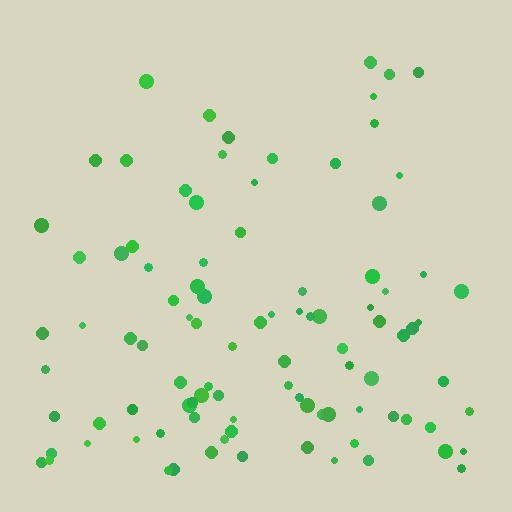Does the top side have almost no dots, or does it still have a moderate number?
Still a moderate number, just noticeably fewer than the bottom.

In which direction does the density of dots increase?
From top to bottom, with the bottom side densest.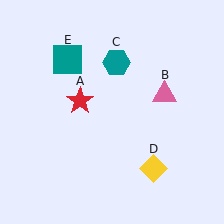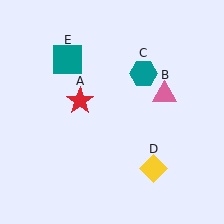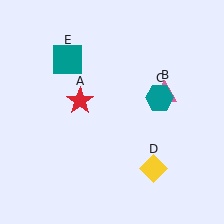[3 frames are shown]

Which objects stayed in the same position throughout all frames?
Red star (object A) and pink triangle (object B) and yellow diamond (object D) and teal square (object E) remained stationary.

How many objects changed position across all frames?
1 object changed position: teal hexagon (object C).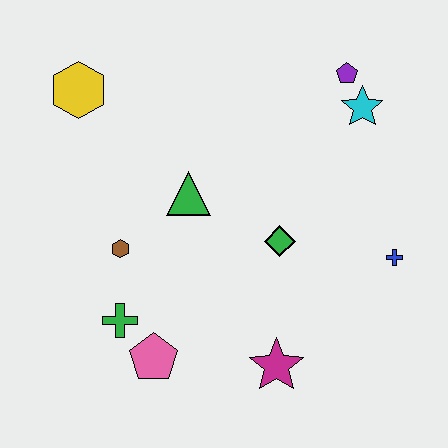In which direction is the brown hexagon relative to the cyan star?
The brown hexagon is to the left of the cyan star.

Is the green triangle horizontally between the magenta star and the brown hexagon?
Yes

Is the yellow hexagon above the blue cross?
Yes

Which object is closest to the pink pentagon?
The green cross is closest to the pink pentagon.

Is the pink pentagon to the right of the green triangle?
No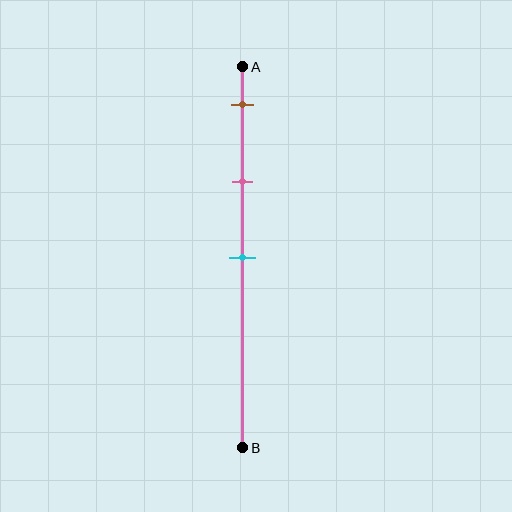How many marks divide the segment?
There are 3 marks dividing the segment.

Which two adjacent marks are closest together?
The brown and pink marks are the closest adjacent pair.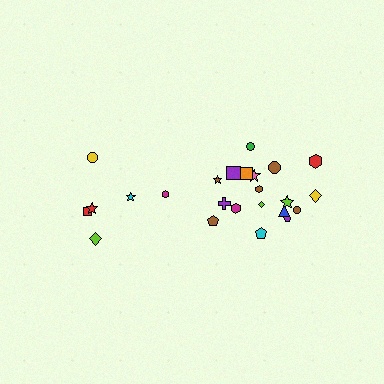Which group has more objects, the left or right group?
The right group.